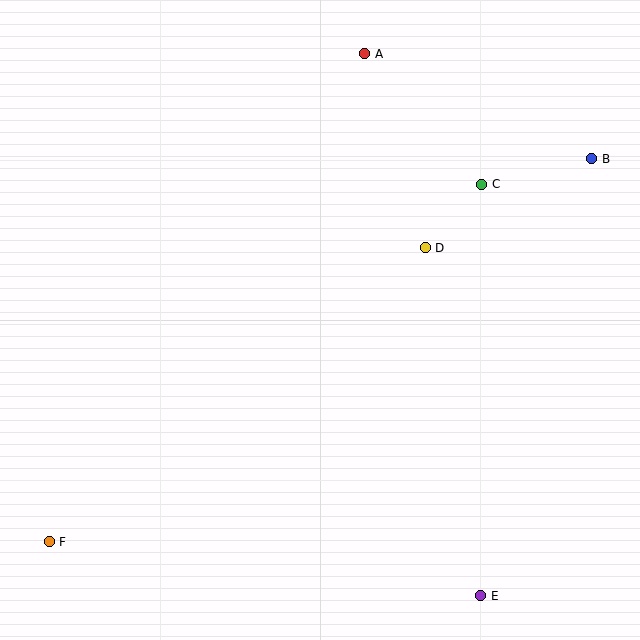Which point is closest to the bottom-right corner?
Point E is closest to the bottom-right corner.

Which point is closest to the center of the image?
Point D at (425, 248) is closest to the center.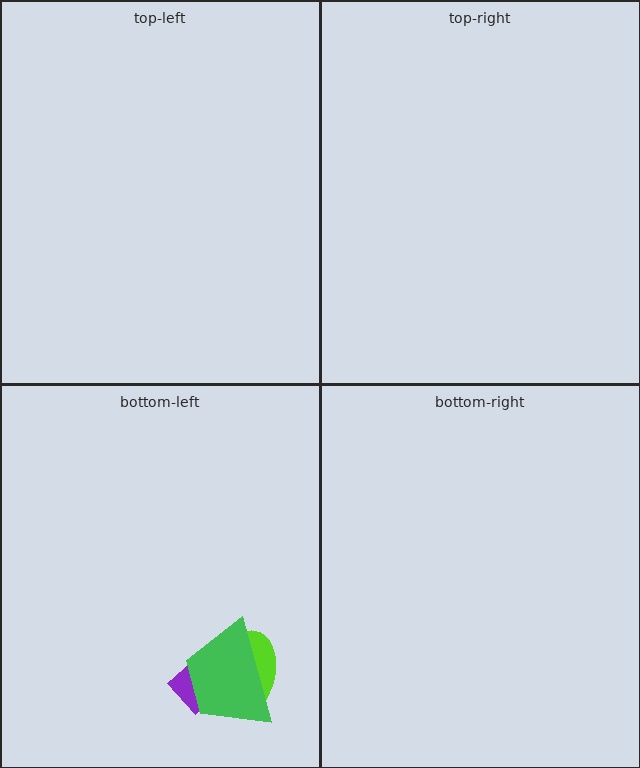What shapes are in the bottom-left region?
The lime ellipse, the purple rectangle, the green trapezoid.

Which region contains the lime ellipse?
The bottom-left region.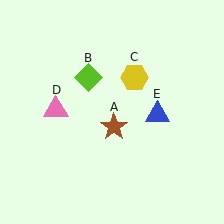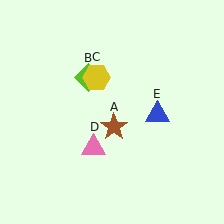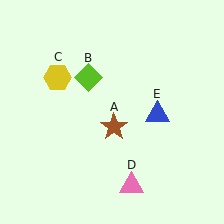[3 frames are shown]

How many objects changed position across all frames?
2 objects changed position: yellow hexagon (object C), pink triangle (object D).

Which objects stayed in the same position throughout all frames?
Brown star (object A) and lime diamond (object B) and blue triangle (object E) remained stationary.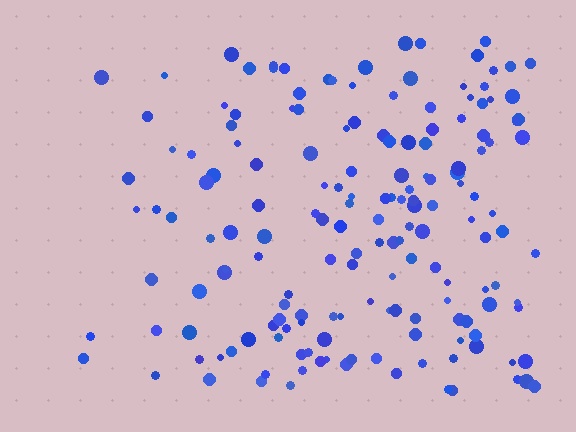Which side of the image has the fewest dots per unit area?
The left.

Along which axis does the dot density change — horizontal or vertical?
Horizontal.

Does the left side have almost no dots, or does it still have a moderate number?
Still a moderate number, just noticeably fewer than the right.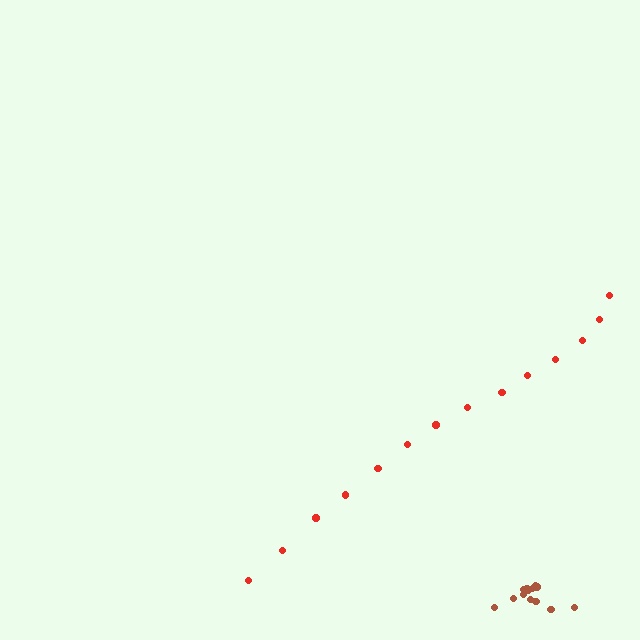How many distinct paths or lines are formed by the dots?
There are 2 distinct paths.